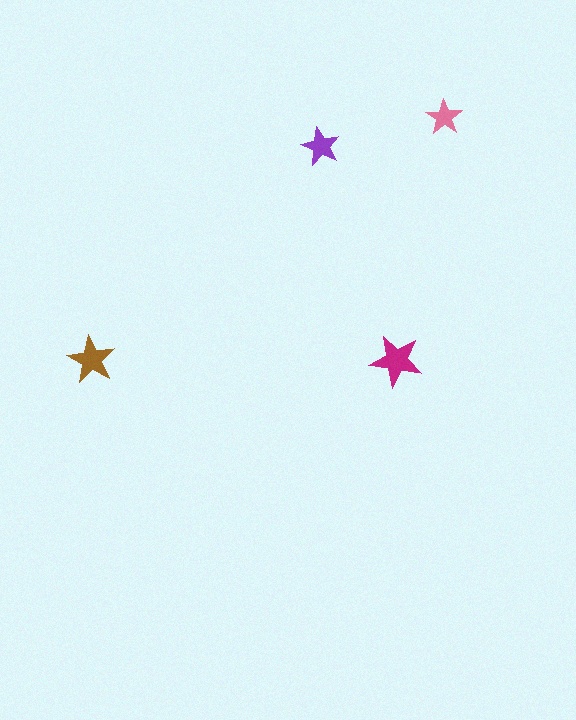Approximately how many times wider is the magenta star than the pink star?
About 1.5 times wider.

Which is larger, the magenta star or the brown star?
The magenta one.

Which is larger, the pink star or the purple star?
The purple one.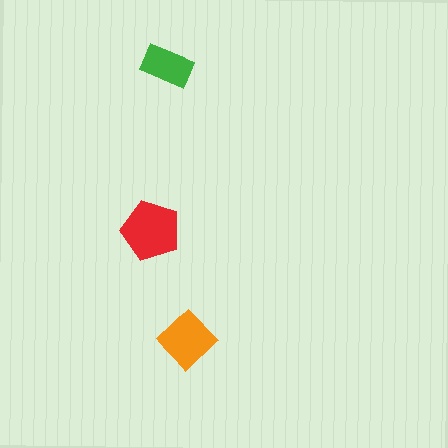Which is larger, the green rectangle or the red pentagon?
The red pentagon.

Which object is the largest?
The red pentagon.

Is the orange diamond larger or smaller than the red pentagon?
Smaller.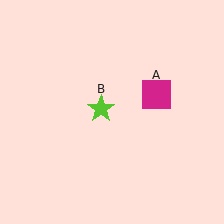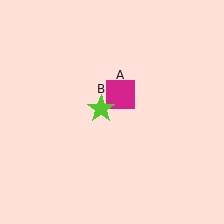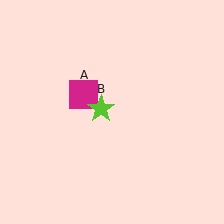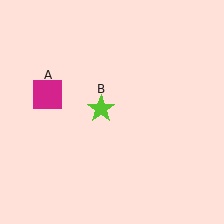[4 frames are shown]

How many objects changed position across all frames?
1 object changed position: magenta square (object A).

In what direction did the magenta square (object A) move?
The magenta square (object A) moved left.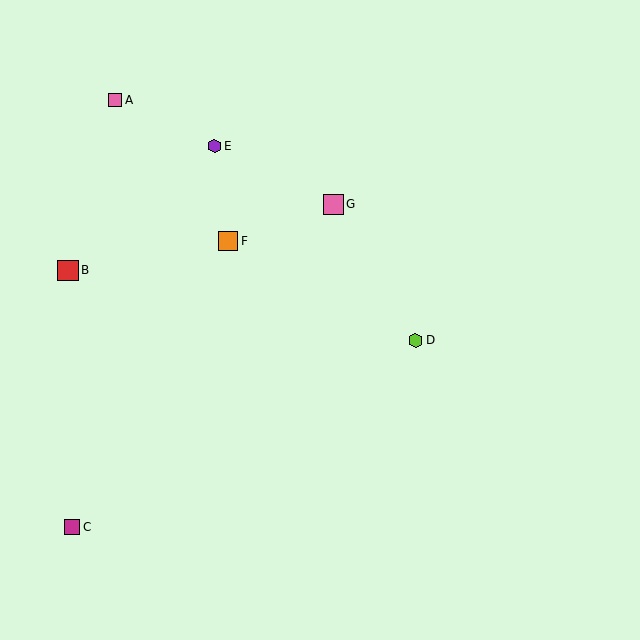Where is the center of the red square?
The center of the red square is at (68, 270).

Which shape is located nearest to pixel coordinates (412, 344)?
The lime hexagon (labeled D) at (416, 340) is nearest to that location.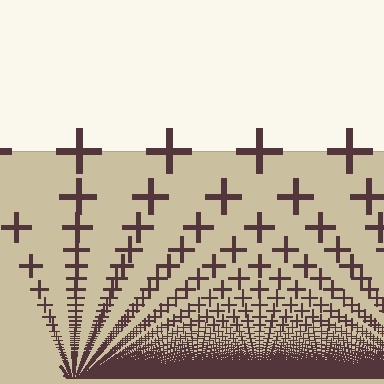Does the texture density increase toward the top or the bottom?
Density increases toward the bottom.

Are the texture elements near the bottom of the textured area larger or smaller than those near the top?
Smaller. The gradient is inverted — elements near the bottom are smaller and denser.